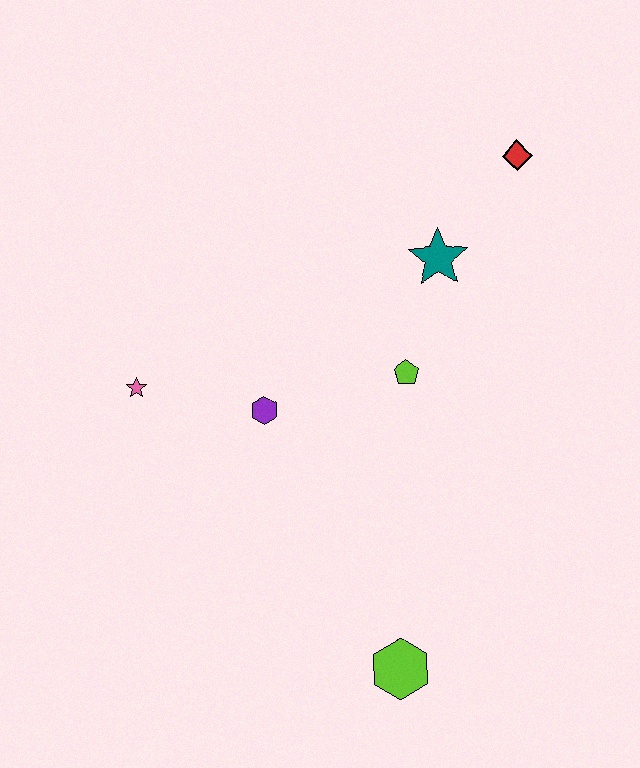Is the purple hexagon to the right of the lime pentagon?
No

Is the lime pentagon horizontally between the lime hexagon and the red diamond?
Yes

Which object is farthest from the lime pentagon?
The lime hexagon is farthest from the lime pentagon.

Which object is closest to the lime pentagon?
The teal star is closest to the lime pentagon.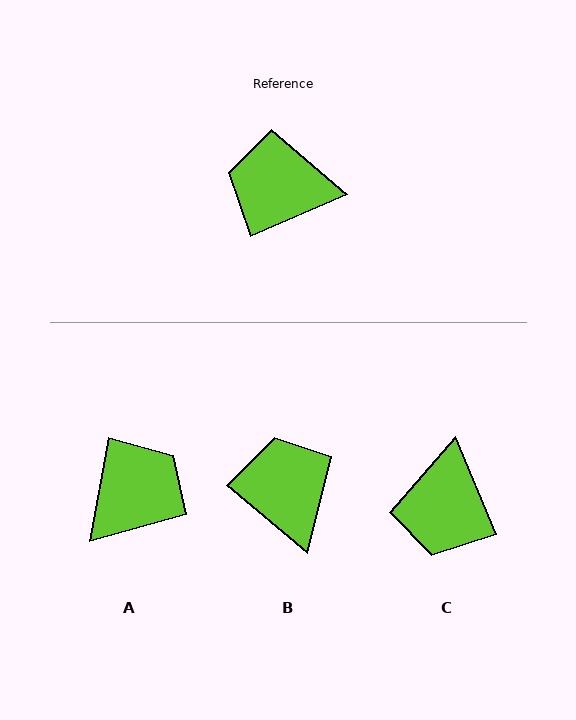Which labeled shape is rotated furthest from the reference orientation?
A, about 123 degrees away.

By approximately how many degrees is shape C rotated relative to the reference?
Approximately 89 degrees counter-clockwise.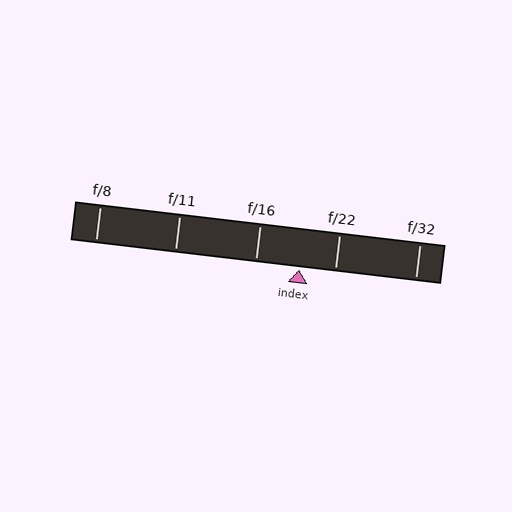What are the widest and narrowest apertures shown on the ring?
The widest aperture shown is f/8 and the narrowest is f/32.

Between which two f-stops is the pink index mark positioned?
The index mark is between f/16 and f/22.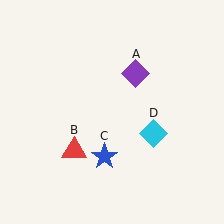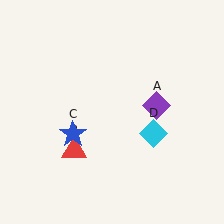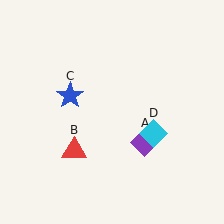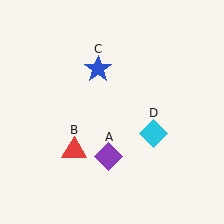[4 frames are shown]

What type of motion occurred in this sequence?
The purple diamond (object A), blue star (object C) rotated clockwise around the center of the scene.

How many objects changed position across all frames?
2 objects changed position: purple diamond (object A), blue star (object C).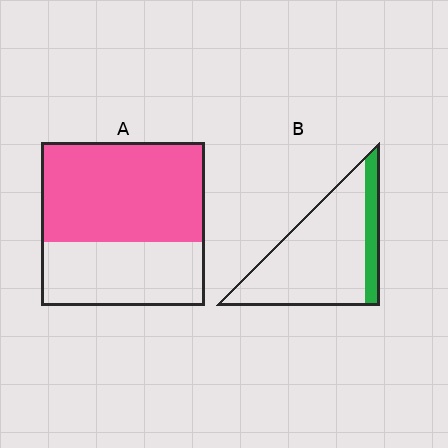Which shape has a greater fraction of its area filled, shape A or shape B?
Shape A.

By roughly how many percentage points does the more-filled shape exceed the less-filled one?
By roughly 45 percentage points (A over B).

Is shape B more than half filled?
No.